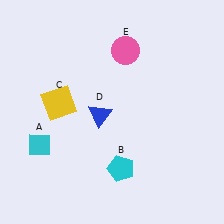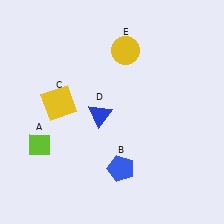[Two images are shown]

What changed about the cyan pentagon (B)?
In Image 1, B is cyan. In Image 2, it changed to blue.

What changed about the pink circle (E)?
In Image 1, E is pink. In Image 2, it changed to yellow.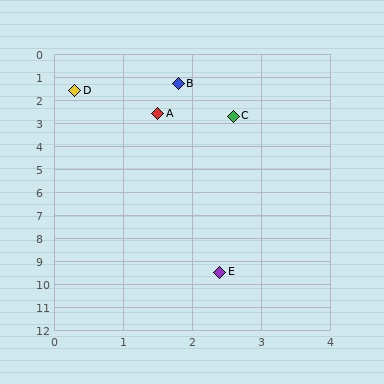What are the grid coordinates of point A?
Point A is at approximately (1.5, 2.6).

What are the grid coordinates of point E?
Point E is at approximately (2.4, 9.5).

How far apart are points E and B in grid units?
Points E and B are about 8.2 grid units apart.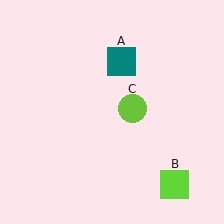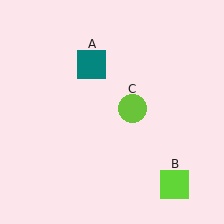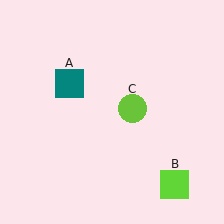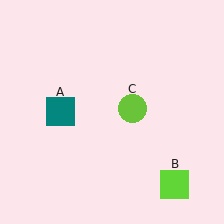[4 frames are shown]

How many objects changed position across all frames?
1 object changed position: teal square (object A).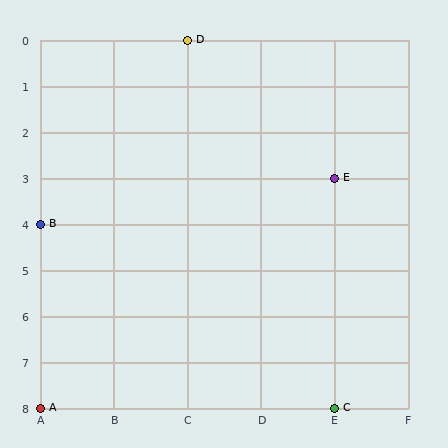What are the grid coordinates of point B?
Point B is at grid coordinates (A, 4).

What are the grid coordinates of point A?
Point A is at grid coordinates (A, 8).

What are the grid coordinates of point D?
Point D is at grid coordinates (C, 0).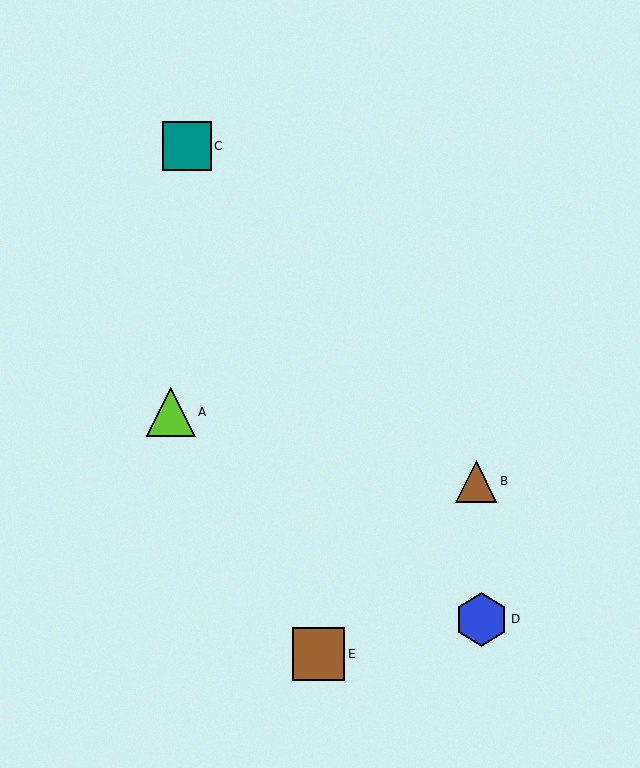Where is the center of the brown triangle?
The center of the brown triangle is at (476, 481).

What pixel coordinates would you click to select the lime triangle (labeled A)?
Click at (171, 412) to select the lime triangle A.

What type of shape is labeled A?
Shape A is a lime triangle.